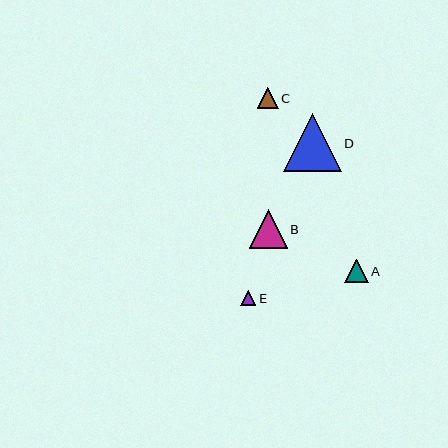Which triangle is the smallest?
Triangle E is the smallest with a size of approximately 15 pixels.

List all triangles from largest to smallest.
From largest to smallest: D, B, A, C, E.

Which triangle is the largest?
Triangle D is the largest with a size of approximately 58 pixels.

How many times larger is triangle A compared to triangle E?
Triangle A is approximately 1.6 times the size of triangle E.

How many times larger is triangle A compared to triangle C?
Triangle A is approximately 1.1 times the size of triangle C.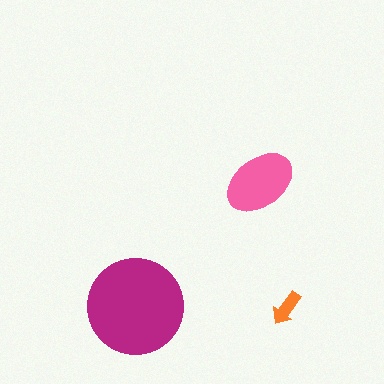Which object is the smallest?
The orange arrow.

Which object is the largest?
The magenta circle.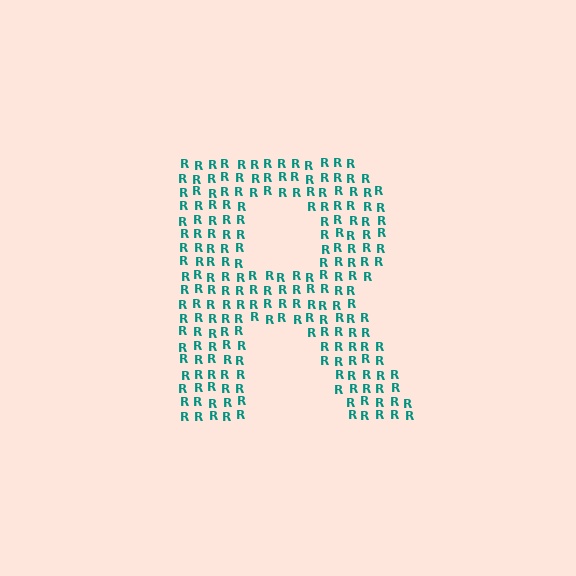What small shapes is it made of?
It is made of small letter R's.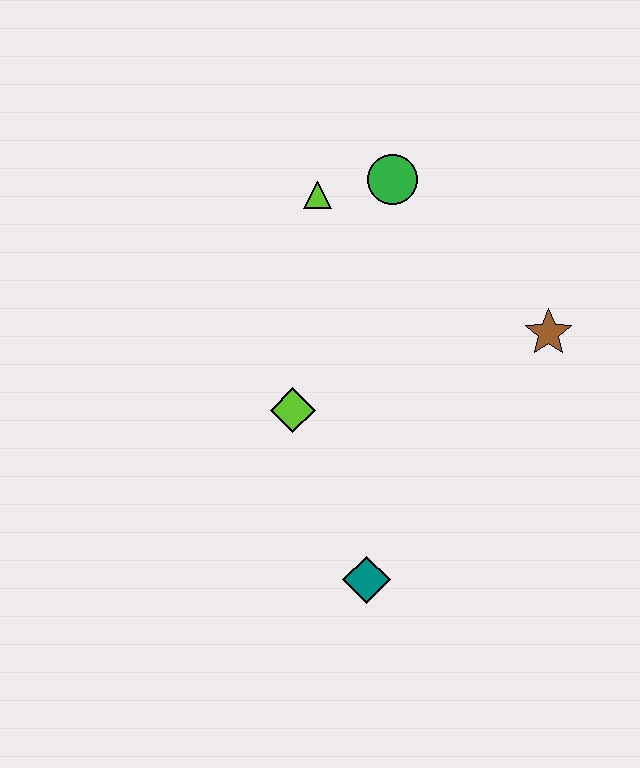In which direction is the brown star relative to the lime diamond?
The brown star is to the right of the lime diamond.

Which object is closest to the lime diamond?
The teal diamond is closest to the lime diamond.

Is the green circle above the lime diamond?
Yes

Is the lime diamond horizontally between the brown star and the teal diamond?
No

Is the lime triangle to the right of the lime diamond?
Yes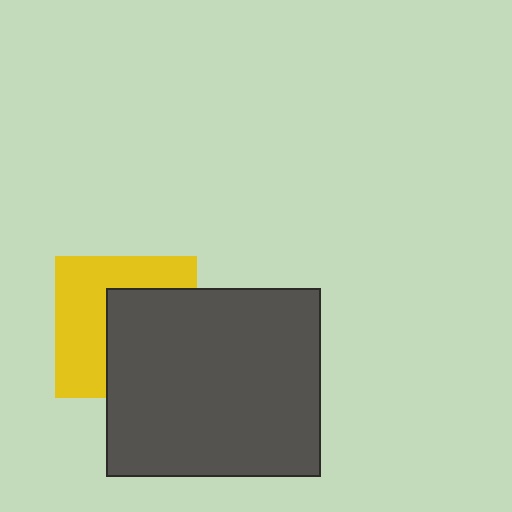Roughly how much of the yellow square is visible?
About half of it is visible (roughly 50%).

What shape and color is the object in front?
The object in front is a dark gray rectangle.